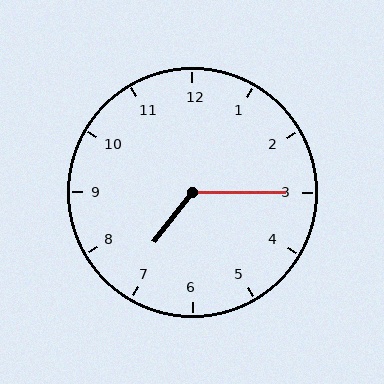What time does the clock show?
7:15.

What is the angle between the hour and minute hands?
Approximately 128 degrees.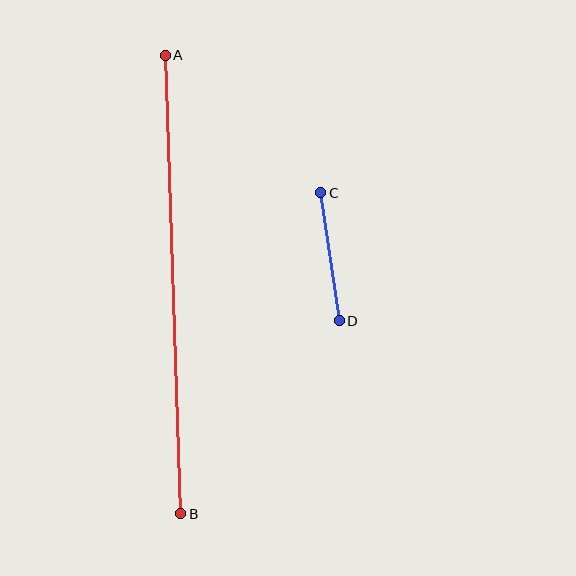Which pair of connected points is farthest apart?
Points A and B are farthest apart.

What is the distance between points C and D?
The distance is approximately 129 pixels.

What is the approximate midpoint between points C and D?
The midpoint is at approximately (330, 257) pixels.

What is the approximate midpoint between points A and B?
The midpoint is at approximately (173, 285) pixels.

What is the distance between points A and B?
The distance is approximately 459 pixels.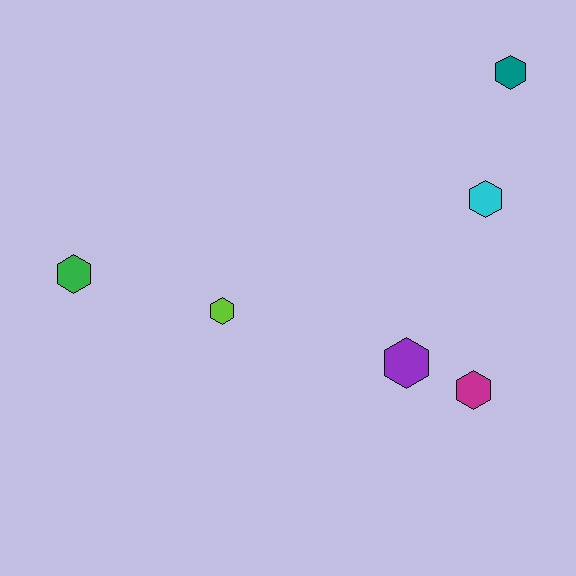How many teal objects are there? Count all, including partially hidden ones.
There is 1 teal object.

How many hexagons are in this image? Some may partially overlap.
There are 6 hexagons.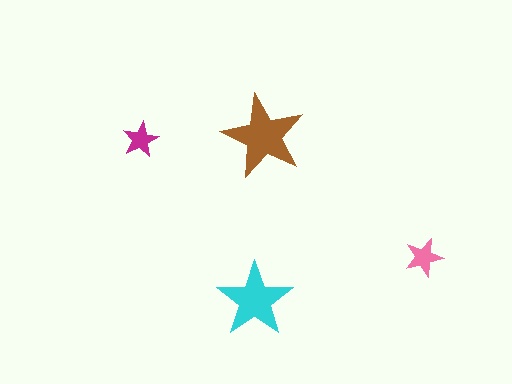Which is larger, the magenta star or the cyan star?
The cyan one.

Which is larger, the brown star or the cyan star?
The brown one.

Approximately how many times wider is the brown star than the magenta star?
About 2.5 times wider.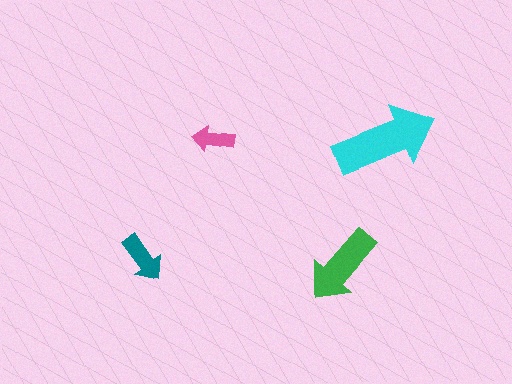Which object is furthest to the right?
The cyan arrow is rightmost.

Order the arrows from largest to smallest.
the cyan one, the green one, the teal one, the pink one.